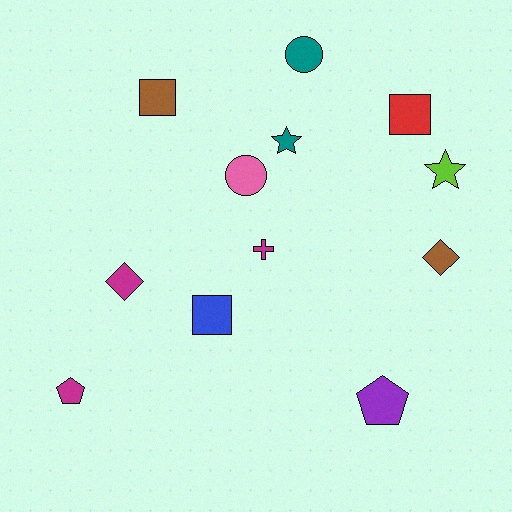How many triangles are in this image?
There are no triangles.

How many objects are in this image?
There are 12 objects.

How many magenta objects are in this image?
There are 3 magenta objects.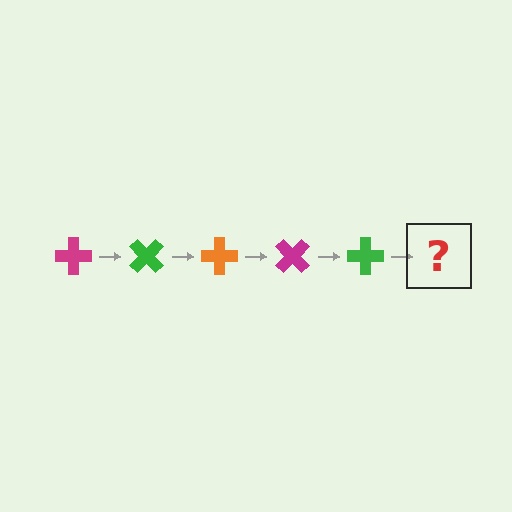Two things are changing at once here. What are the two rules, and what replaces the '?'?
The two rules are that it rotates 45 degrees each step and the color cycles through magenta, green, and orange. The '?' should be an orange cross, rotated 225 degrees from the start.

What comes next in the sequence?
The next element should be an orange cross, rotated 225 degrees from the start.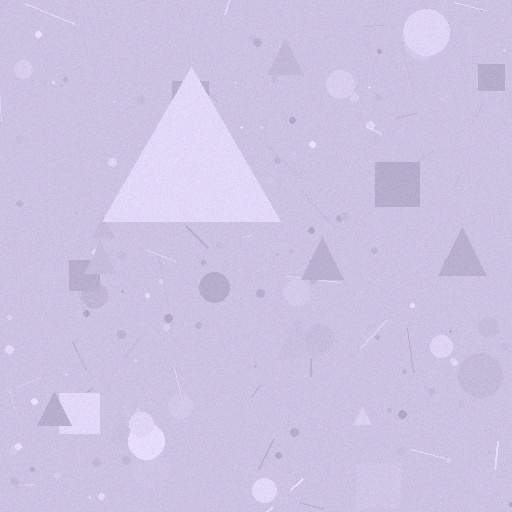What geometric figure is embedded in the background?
A triangle is embedded in the background.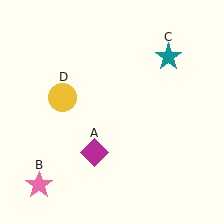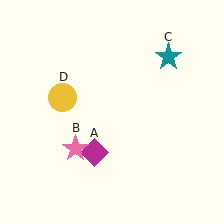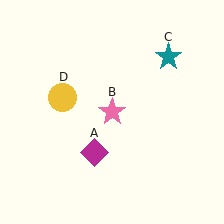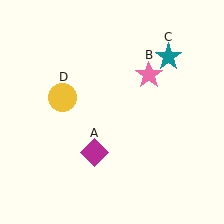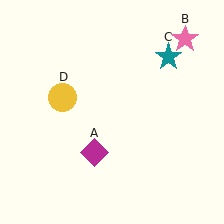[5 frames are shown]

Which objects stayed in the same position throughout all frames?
Magenta diamond (object A) and teal star (object C) and yellow circle (object D) remained stationary.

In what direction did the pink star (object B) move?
The pink star (object B) moved up and to the right.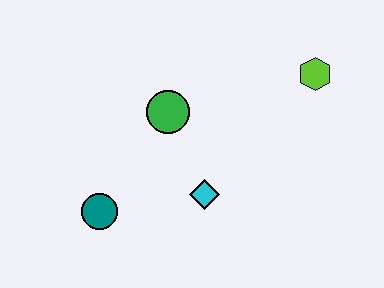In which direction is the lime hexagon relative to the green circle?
The lime hexagon is to the right of the green circle.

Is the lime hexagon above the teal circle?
Yes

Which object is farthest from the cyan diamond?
The lime hexagon is farthest from the cyan diamond.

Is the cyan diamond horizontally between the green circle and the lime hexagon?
Yes